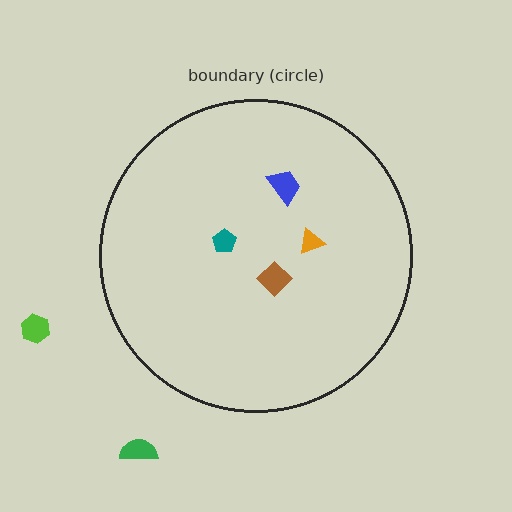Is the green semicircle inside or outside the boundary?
Outside.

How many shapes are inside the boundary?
4 inside, 2 outside.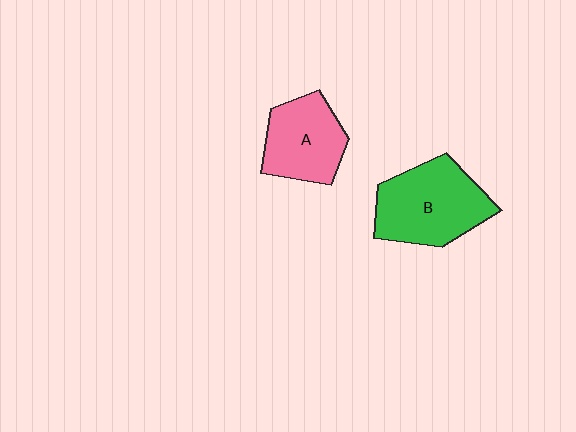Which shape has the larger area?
Shape B (green).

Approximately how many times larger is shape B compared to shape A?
Approximately 1.3 times.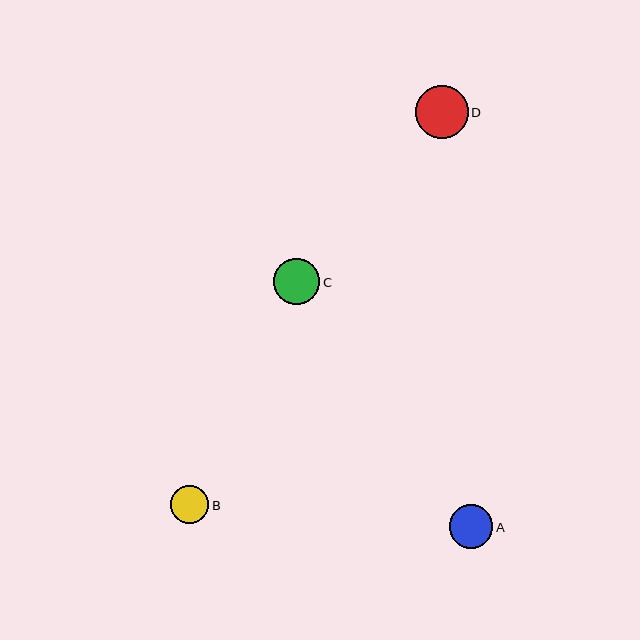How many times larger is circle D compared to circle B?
Circle D is approximately 1.4 times the size of circle B.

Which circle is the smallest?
Circle B is the smallest with a size of approximately 38 pixels.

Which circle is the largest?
Circle D is the largest with a size of approximately 53 pixels.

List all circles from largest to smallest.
From largest to smallest: D, C, A, B.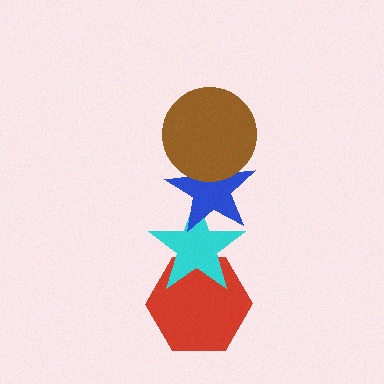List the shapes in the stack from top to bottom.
From top to bottom: the brown circle, the blue star, the cyan star, the red hexagon.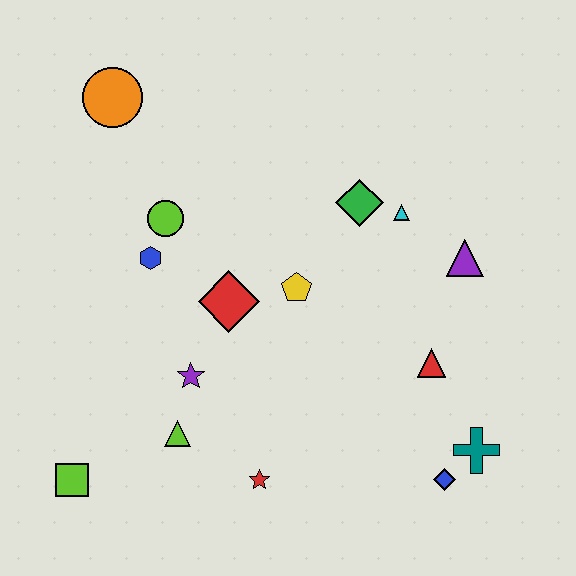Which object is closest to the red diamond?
The yellow pentagon is closest to the red diamond.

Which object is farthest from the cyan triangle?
The lime square is farthest from the cyan triangle.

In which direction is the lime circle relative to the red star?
The lime circle is above the red star.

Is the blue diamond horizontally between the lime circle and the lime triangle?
No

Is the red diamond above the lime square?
Yes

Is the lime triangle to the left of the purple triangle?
Yes